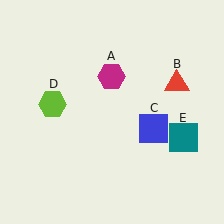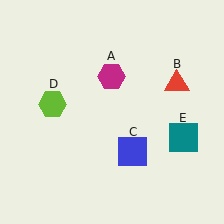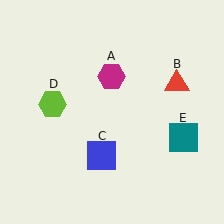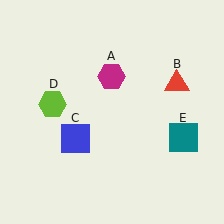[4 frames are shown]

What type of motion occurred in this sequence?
The blue square (object C) rotated clockwise around the center of the scene.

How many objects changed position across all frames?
1 object changed position: blue square (object C).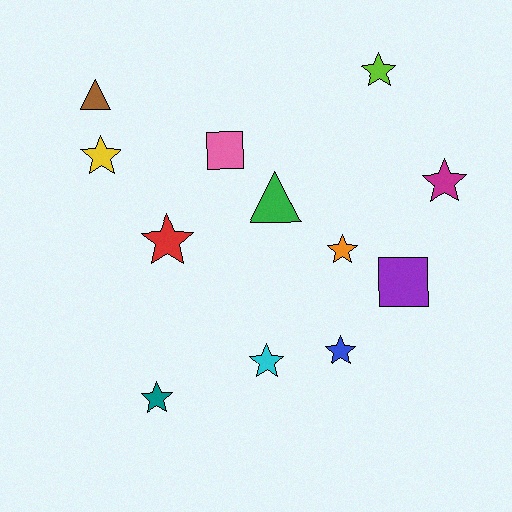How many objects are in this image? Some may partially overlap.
There are 12 objects.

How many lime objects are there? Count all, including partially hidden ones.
There is 1 lime object.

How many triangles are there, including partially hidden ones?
There are 2 triangles.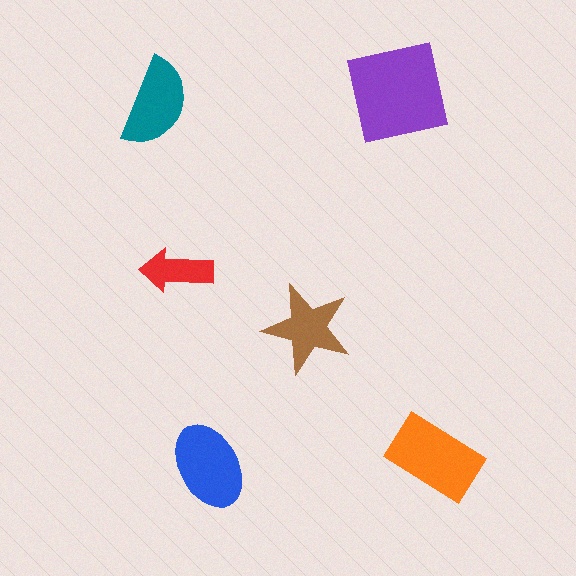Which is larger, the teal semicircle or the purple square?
The purple square.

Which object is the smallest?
The red arrow.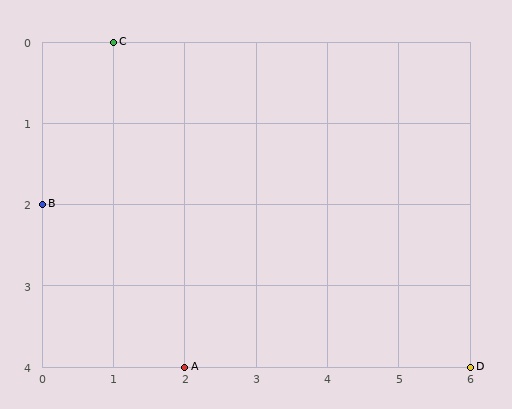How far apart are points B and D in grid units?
Points B and D are 6 columns and 2 rows apart (about 6.3 grid units diagonally).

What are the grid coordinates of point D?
Point D is at grid coordinates (6, 4).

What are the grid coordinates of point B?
Point B is at grid coordinates (0, 2).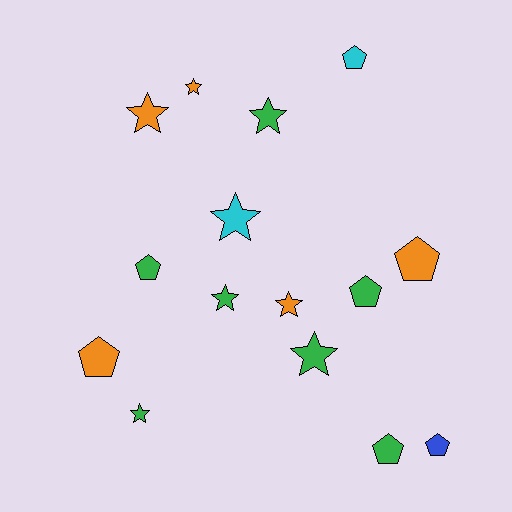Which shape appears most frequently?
Star, with 8 objects.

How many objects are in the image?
There are 15 objects.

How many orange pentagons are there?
There are 2 orange pentagons.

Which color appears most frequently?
Green, with 7 objects.